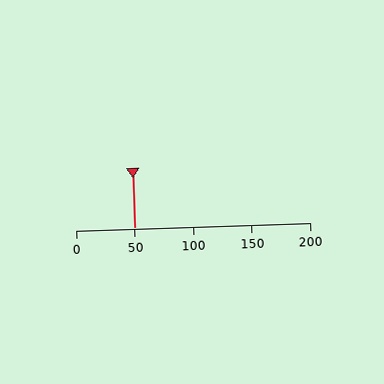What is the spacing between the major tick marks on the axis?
The major ticks are spaced 50 apart.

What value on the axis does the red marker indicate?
The marker indicates approximately 50.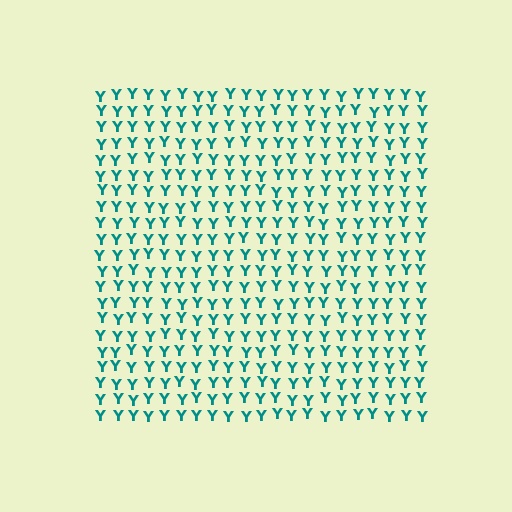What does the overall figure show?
The overall figure shows a square.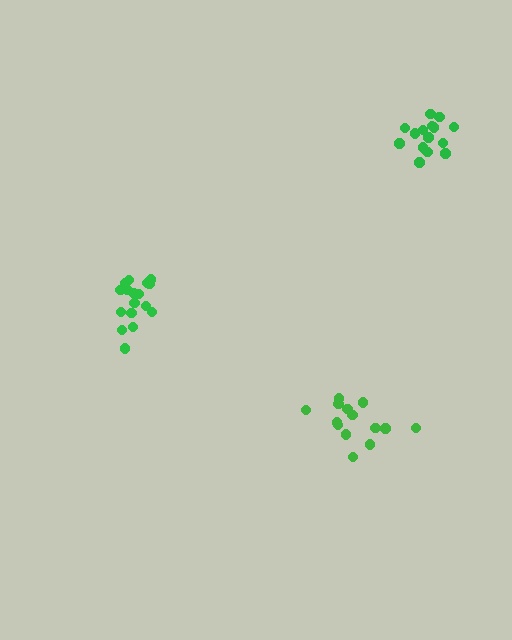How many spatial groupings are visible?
There are 3 spatial groupings.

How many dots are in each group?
Group 1: 17 dots, Group 2: 14 dots, Group 3: 15 dots (46 total).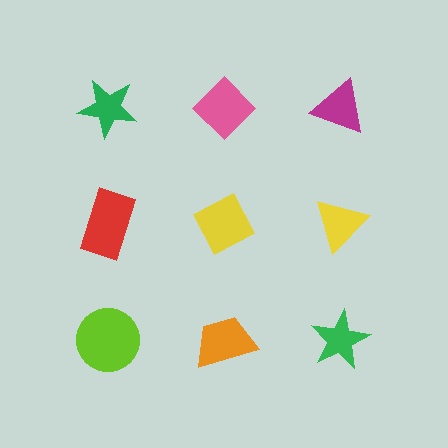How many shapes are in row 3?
3 shapes.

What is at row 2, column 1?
A red rectangle.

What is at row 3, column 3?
A green star.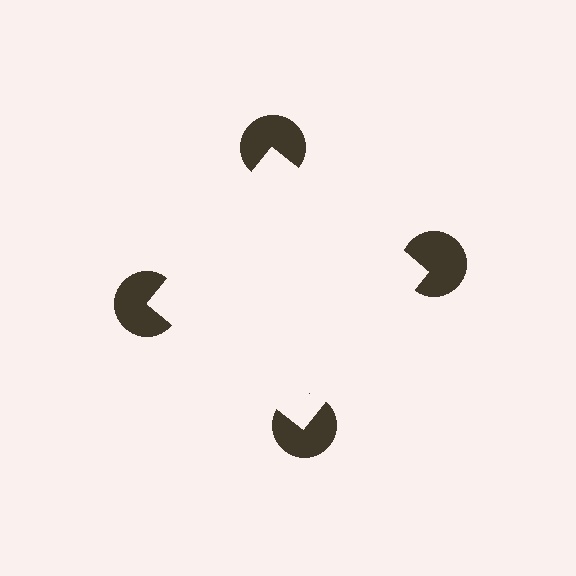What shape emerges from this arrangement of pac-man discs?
An illusory square — its edges are inferred from the aligned wedge cuts in the pac-man discs, not physically drawn.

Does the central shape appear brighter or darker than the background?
It typically appears slightly brighter than the background, even though no actual brightness change is drawn.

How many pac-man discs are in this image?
There are 4 — one at each vertex of the illusory square.